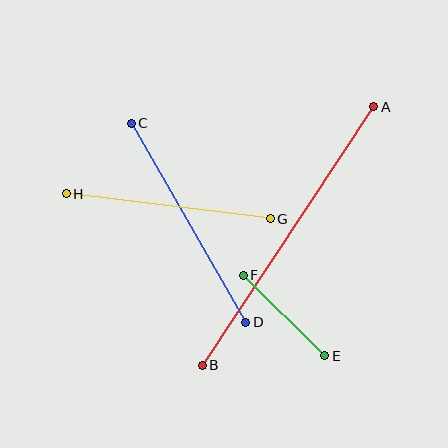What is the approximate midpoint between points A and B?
The midpoint is at approximately (288, 236) pixels.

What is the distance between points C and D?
The distance is approximately 229 pixels.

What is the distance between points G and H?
The distance is approximately 206 pixels.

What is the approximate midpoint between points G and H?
The midpoint is at approximately (168, 206) pixels.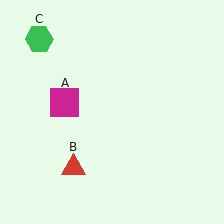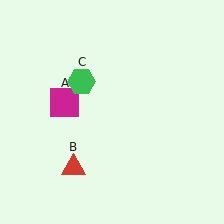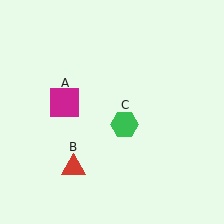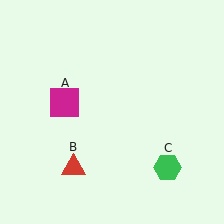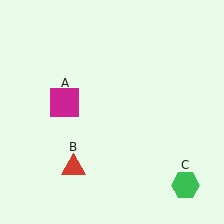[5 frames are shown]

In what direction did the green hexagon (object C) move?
The green hexagon (object C) moved down and to the right.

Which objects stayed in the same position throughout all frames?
Magenta square (object A) and red triangle (object B) remained stationary.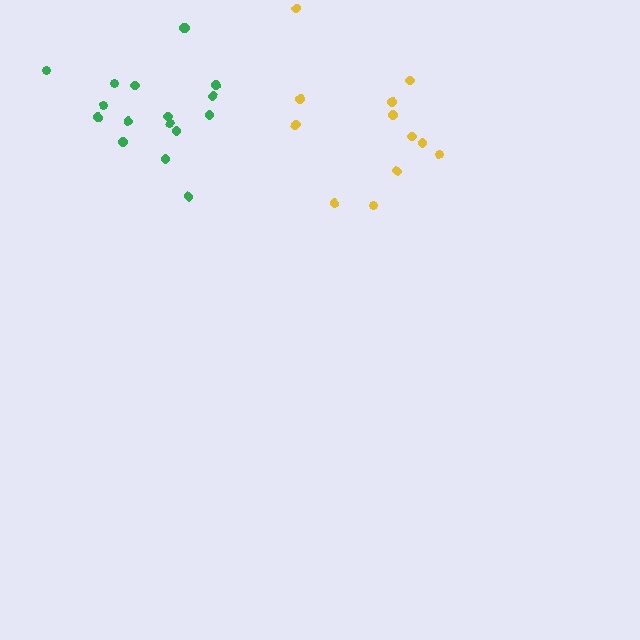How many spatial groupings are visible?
There are 2 spatial groupings.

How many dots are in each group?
Group 1: 12 dots, Group 2: 17 dots (29 total).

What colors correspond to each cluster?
The clusters are colored: yellow, green.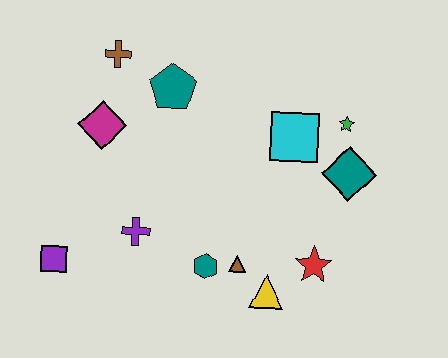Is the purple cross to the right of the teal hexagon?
No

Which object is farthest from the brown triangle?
The brown cross is farthest from the brown triangle.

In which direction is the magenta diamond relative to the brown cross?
The magenta diamond is below the brown cross.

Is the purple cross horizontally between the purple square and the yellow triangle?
Yes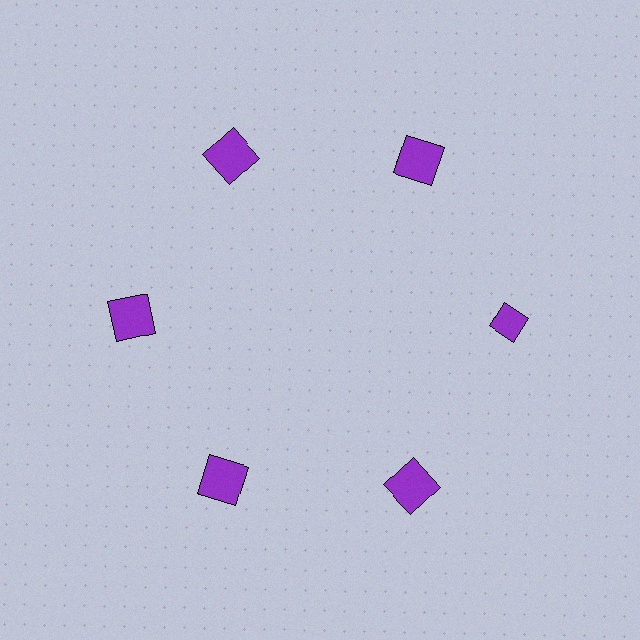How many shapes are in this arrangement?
There are 6 shapes arranged in a ring pattern.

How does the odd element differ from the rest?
It has a different shape: diamond instead of square.